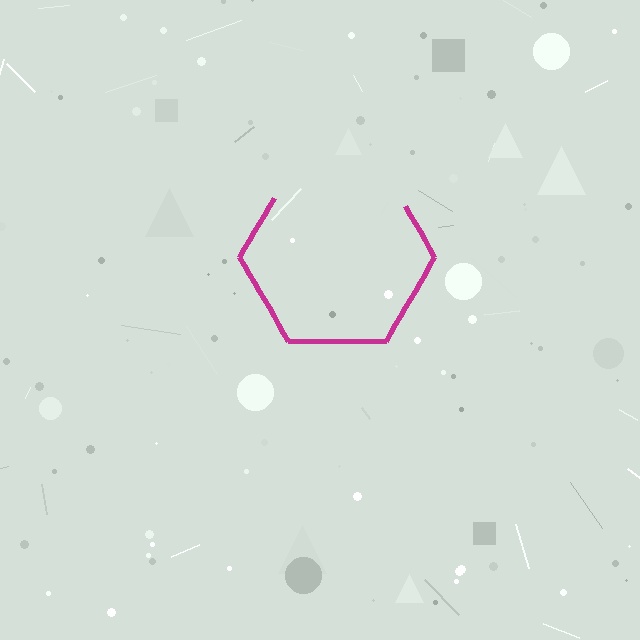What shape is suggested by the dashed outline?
The dashed outline suggests a hexagon.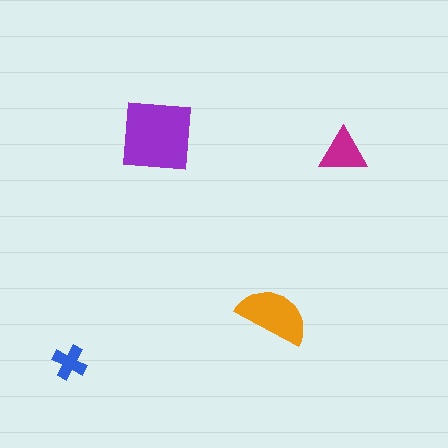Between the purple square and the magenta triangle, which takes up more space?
The purple square.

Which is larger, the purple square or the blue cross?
The purple square.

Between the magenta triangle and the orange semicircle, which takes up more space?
The orange semicircle.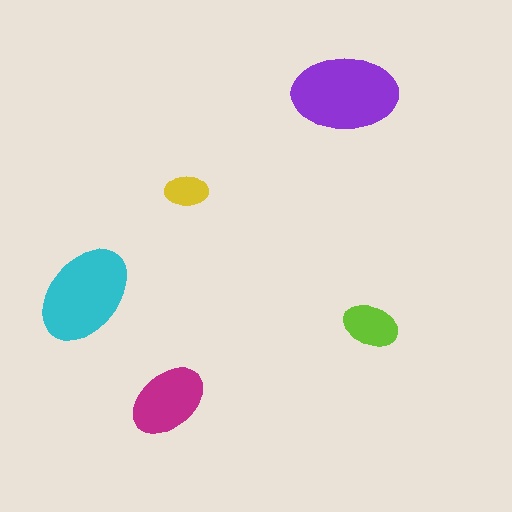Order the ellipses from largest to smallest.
the purple one, the cyan one, the magenta one, the lime one, the yellow one.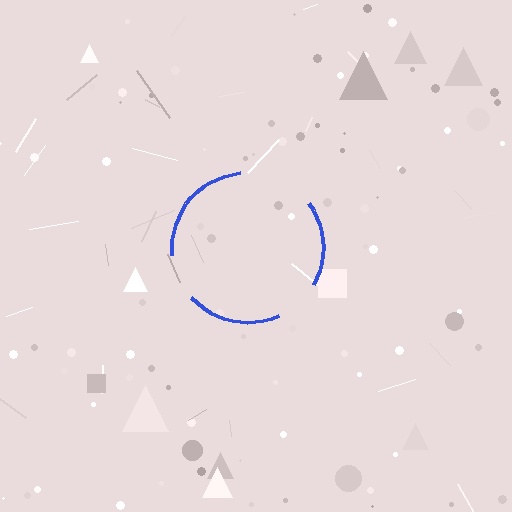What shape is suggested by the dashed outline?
The dashed outline suggests a circle.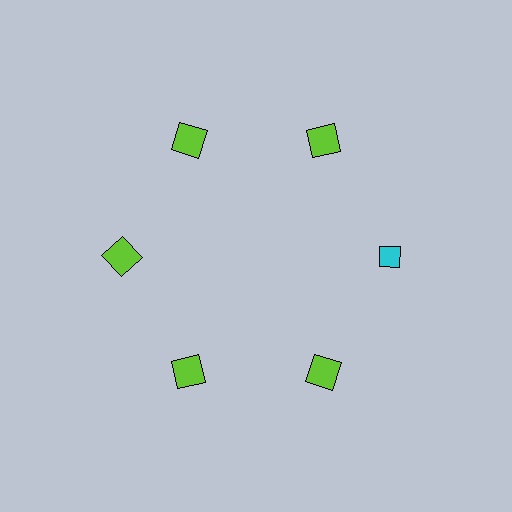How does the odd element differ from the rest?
It differs in both color (cyan instead of lime) and shape (diamond instead of square).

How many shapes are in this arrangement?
There are 6 shapes arranged in a ring pattern.